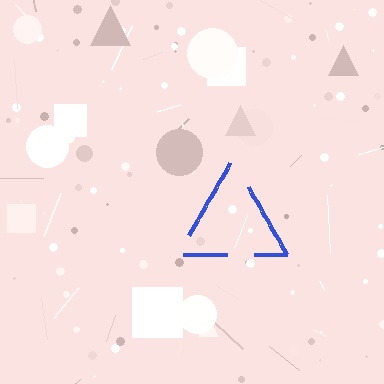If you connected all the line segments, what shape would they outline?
They would outline a triangle.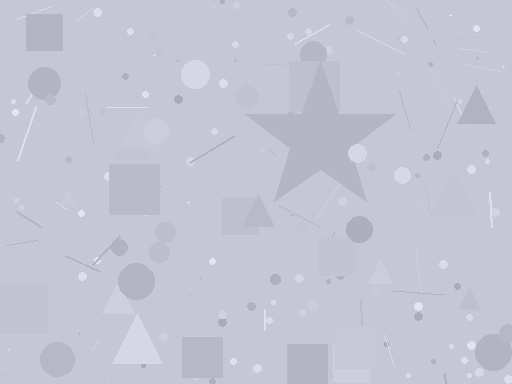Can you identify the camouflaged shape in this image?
The camouflaged shape is a star.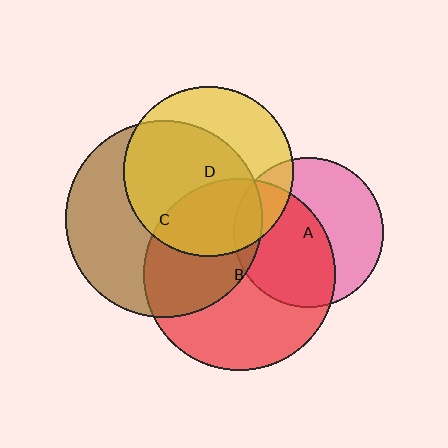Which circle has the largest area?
Circle C (brown).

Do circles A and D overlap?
Yes.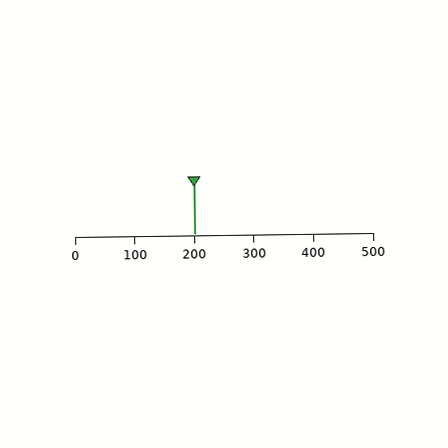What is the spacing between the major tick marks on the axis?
The major ticks are spaced 100 apart.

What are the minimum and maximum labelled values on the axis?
The axis runs from 0 to 500.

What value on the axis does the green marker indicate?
The marker indicates approximately 200.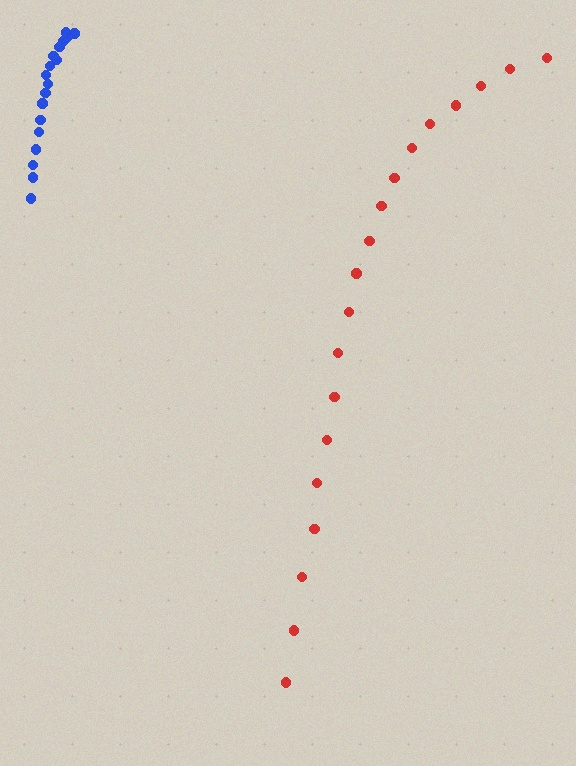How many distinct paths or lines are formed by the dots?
There are 2 distinct paths.